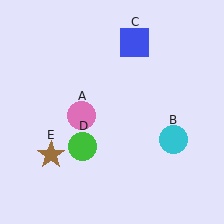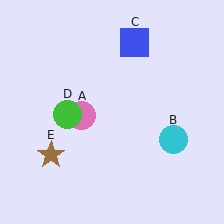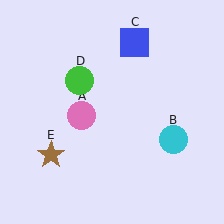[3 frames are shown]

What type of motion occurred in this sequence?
The green circle (object D) rotated clockwise around the center of the scene.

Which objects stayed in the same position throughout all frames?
Pink circle (object A) and cyan circle (object B) and blue square (object C) and brown star (object E) remained stationary.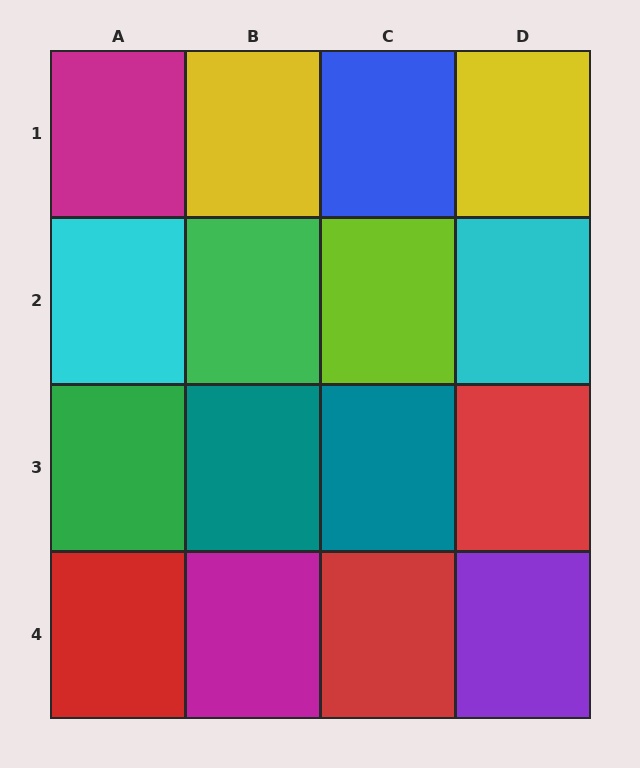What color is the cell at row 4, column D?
Purple.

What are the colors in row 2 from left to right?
Cyan, green, lime, cyan.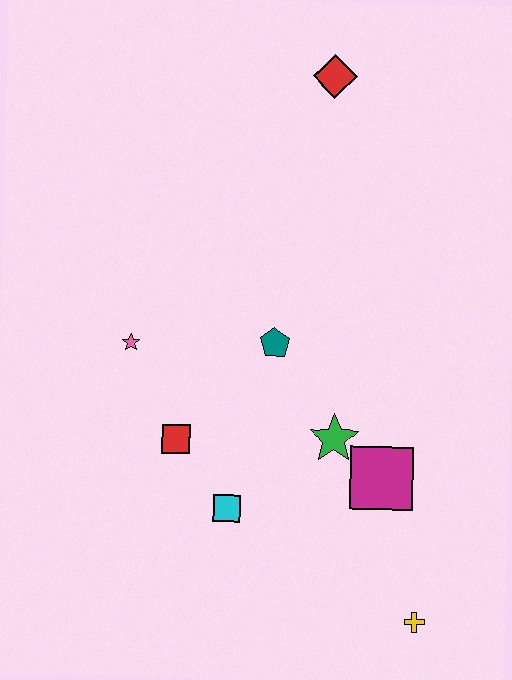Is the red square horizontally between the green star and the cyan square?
No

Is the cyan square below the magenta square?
Yes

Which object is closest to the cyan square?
The red square is closest to the cyan square.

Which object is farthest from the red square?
The red diamond is farthest from the red square.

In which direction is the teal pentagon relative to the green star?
The teal pentagon is above the green star.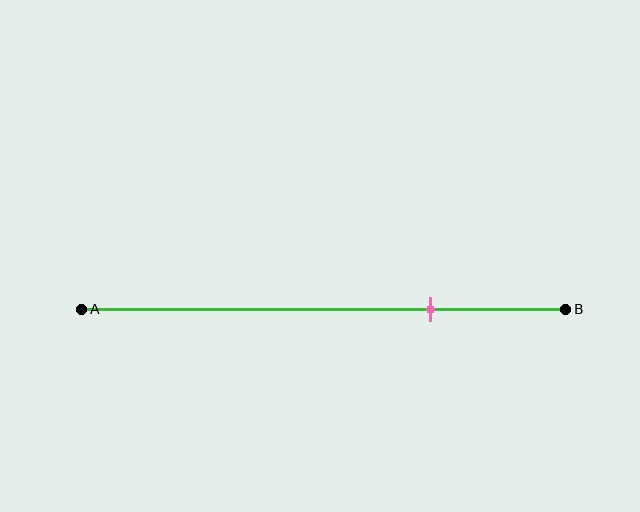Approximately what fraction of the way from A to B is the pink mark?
The pink mark is approximately 70% of the way from A to B.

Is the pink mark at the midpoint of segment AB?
No, the mark is at about 70% from A, not at the 50% midpoint.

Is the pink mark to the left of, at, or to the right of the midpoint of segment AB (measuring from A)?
The pink mark is to the right of the midpoint of segment AB.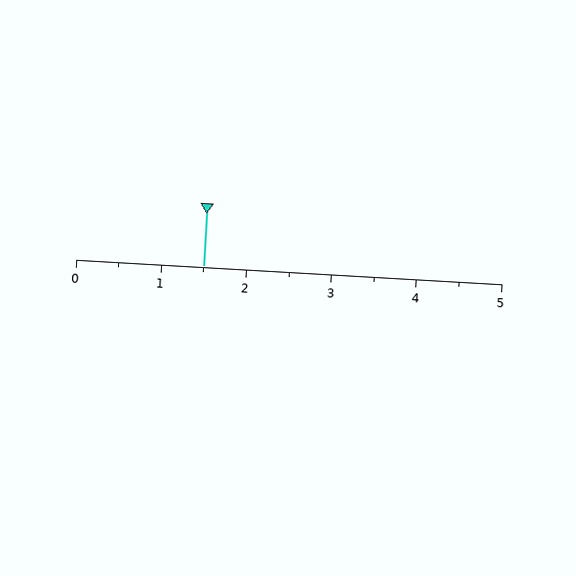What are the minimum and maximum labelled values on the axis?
The axis runs from 0 to 5.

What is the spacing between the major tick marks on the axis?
The major ticks are spaced 1 apart.